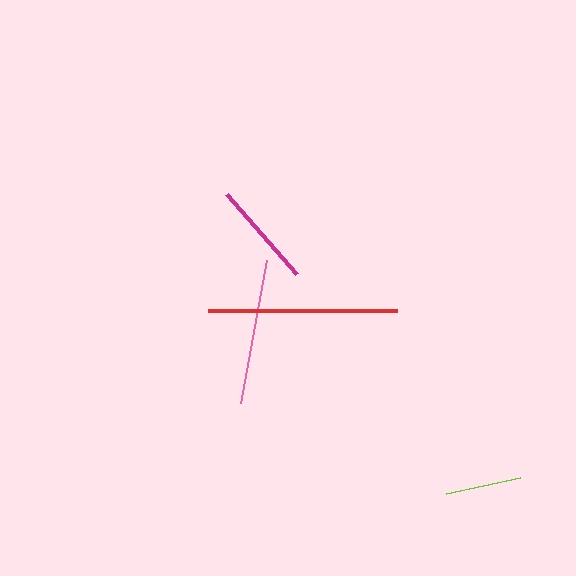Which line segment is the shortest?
The lime line is the shortest at approximately 76 pixels.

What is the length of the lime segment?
The lime segment is approximately 76 pixels long.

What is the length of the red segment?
The red segment is approximately 190 pixels long.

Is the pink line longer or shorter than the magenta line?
The pink line is longer than the magenta line.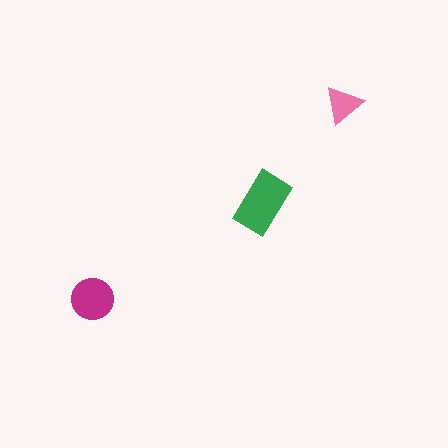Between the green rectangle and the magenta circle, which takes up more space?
The green rectangle.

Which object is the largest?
The green rectangle.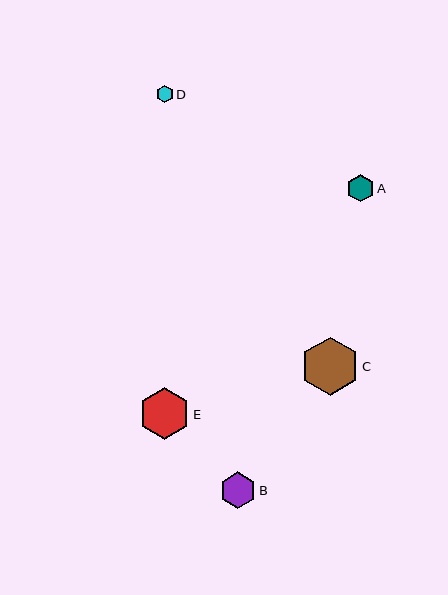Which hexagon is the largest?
Hexagon C is the largest with a size of approximately 58 pixels.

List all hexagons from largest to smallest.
From largest to smallest: C, E, B, A, D.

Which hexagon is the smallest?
Hexagon D is the smallest with a size of approximately 17 pixels.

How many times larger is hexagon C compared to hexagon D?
Hexagon C is approximately 3.4 times the size of hexagon D.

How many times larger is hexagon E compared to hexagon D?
Hexagon E is approximately 3.0 times the size of hexagon D.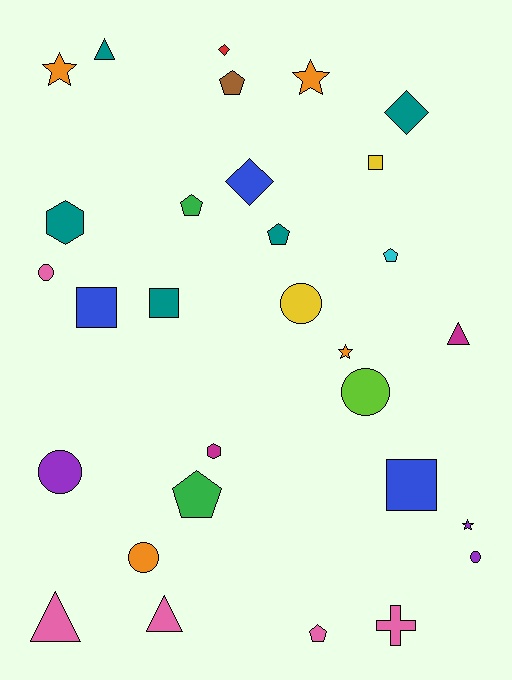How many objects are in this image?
There are 30 objects.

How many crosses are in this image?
There is 1 cross.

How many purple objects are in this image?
There are 3 purple objects.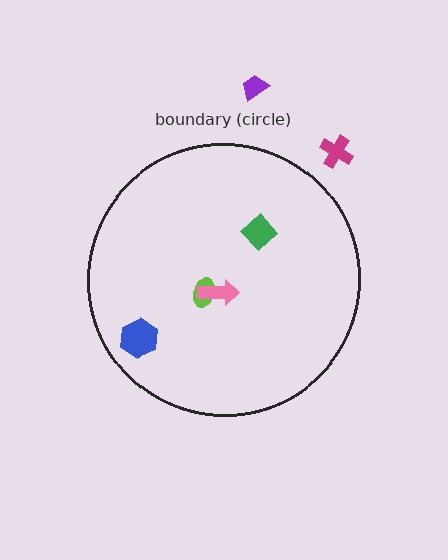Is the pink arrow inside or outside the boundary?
Inside.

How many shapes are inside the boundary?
4 inside, 2 outside.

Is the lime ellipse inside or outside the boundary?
Inside.